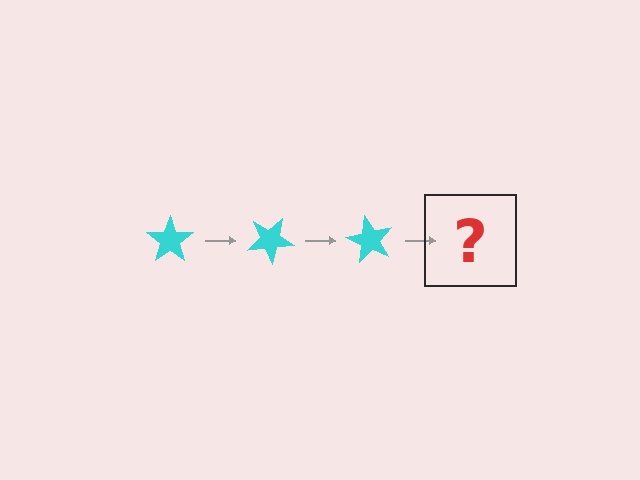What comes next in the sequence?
The next element should be a cyan star rotated 90 degrees.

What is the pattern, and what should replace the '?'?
The pattern is that the star rotates 30 degrees each step. The '?' should be a cyan star rotated 90 degrees.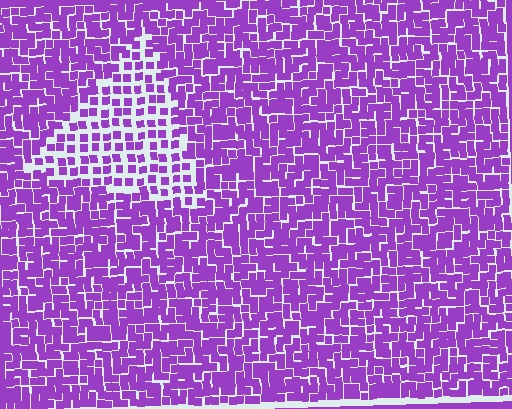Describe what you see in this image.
The image contains small purple elements arranged at two different densities. A triangle-shaped region is visible where the elements are less densely packed than the surrounding area.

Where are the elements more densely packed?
The elements are more densely packed outside the triangle boundary.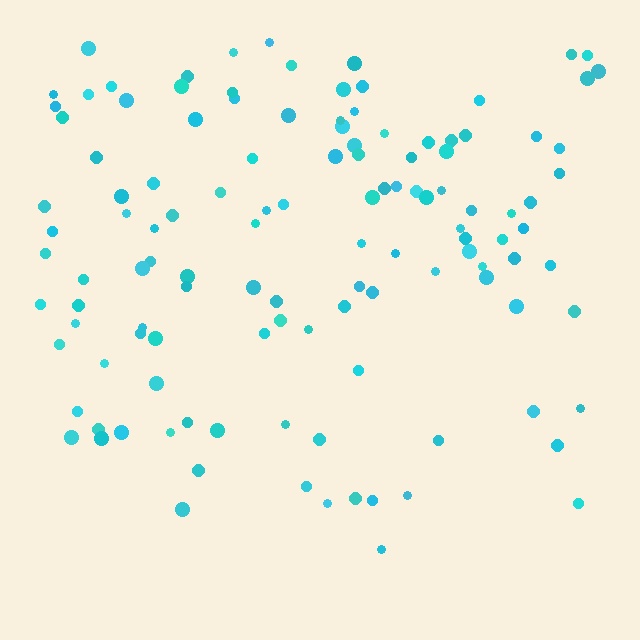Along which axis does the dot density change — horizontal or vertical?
Vertical.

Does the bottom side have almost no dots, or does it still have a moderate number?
Still a moderate number, just noticeably fewer than the top.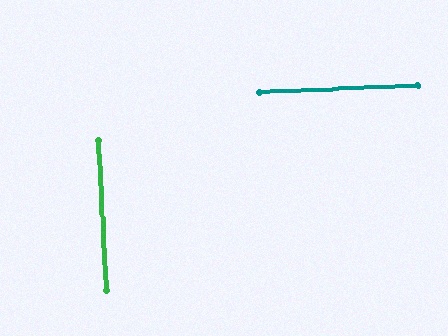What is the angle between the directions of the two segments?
Approximately 90 degrees.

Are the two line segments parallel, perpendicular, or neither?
Perpendicular — they meet at approximately 90°.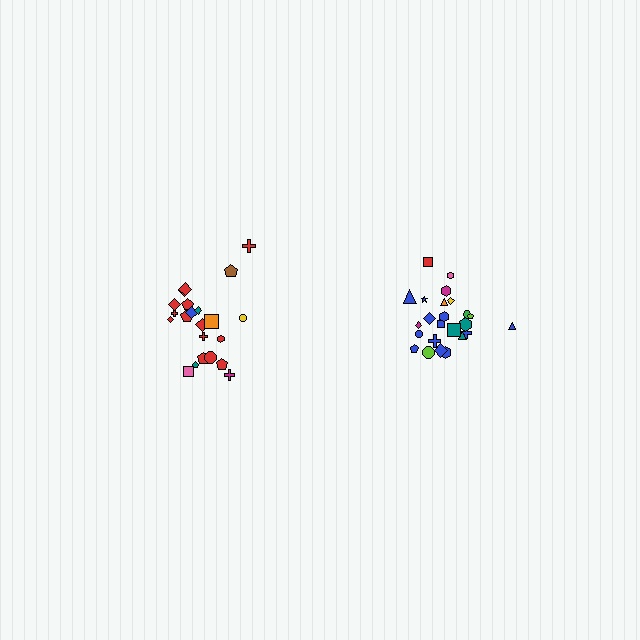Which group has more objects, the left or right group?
The right group.